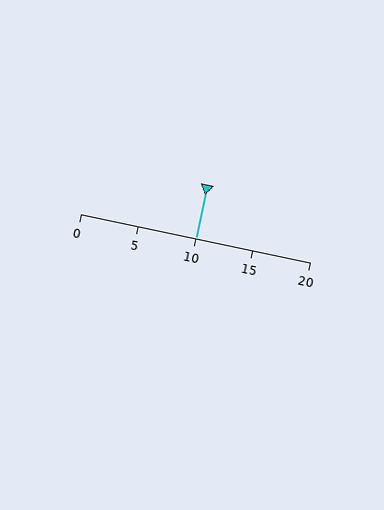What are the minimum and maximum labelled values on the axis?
The axis runs from 0 to 20.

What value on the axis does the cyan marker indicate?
The marker indicates approximately 10.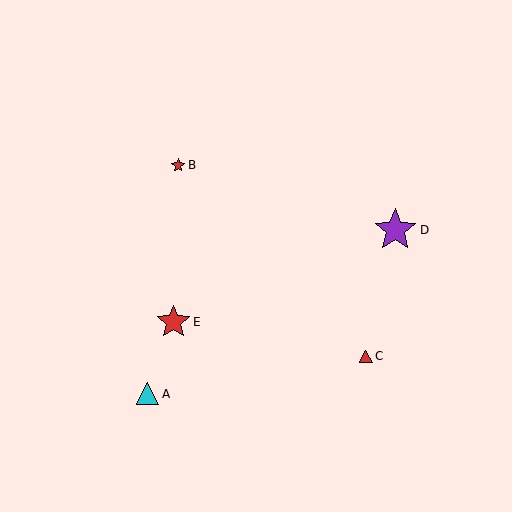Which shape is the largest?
The purple star (labeled D) is the largest.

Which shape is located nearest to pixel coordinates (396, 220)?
The purple star (labeled D) at (395, 230) is nearest to that location.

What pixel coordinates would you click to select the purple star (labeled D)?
Click at (395, 230) to select the purple star D.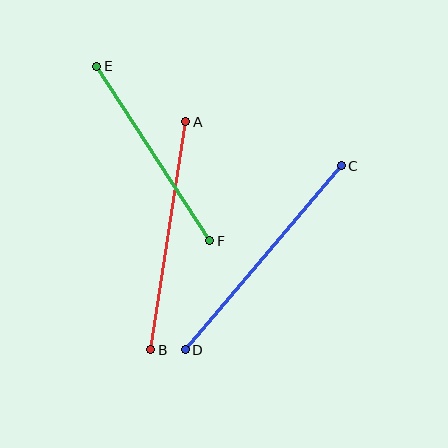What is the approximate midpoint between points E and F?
The midpoint is at approximately (153, 153) pixels.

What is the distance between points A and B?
The distance is approximately 231 pixels.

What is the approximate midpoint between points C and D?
The midpoint is at approximately (263, 258) pixels.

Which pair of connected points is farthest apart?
Points C and D are farthest apart.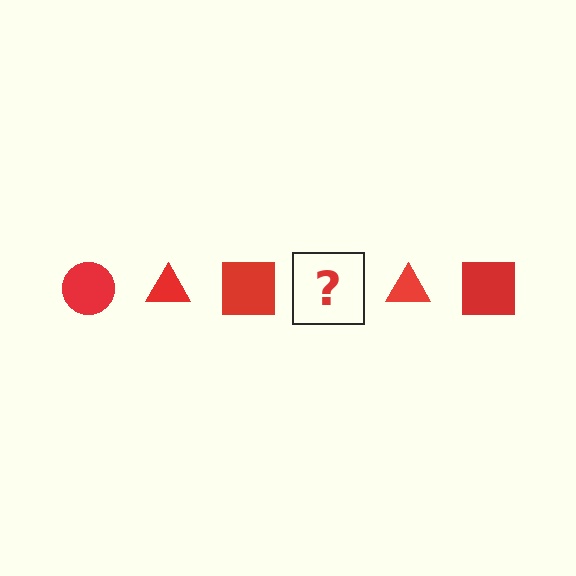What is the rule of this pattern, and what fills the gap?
The rule is that the pattern cycles through circle, triangle, square shapes in red. The gap should be filled with a red circle.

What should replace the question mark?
The question mark should be replaced with a red circle.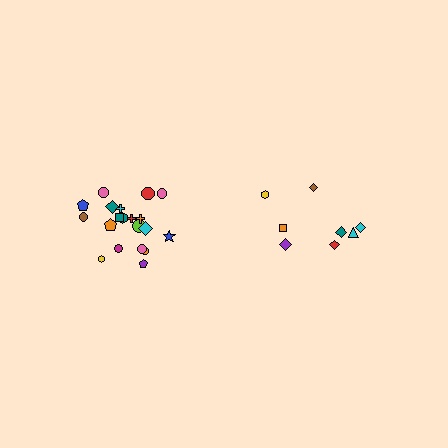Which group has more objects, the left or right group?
The left group.